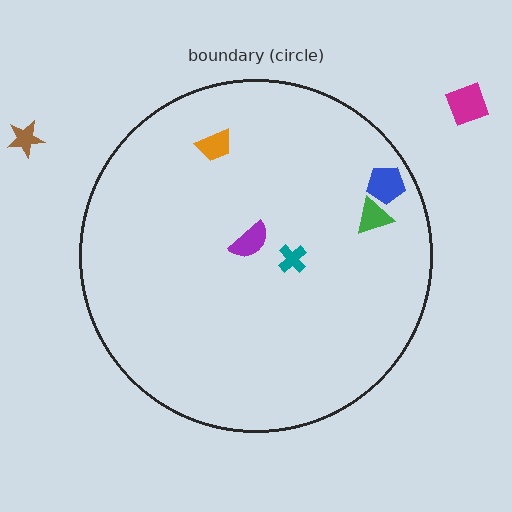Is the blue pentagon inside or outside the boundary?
Inside.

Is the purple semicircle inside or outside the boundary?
Inside.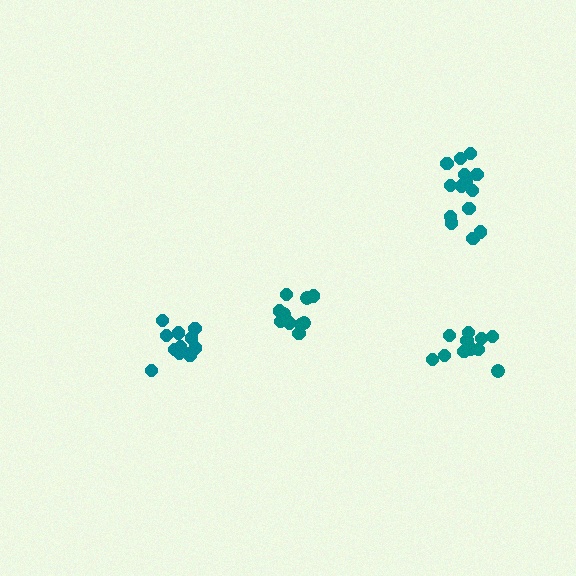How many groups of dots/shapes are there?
There are 4 groups.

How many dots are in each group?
Group 1: 14 dots, Group 2: 12 dots, Group 3: 12 dots, Group 4: 10 dots (48 total).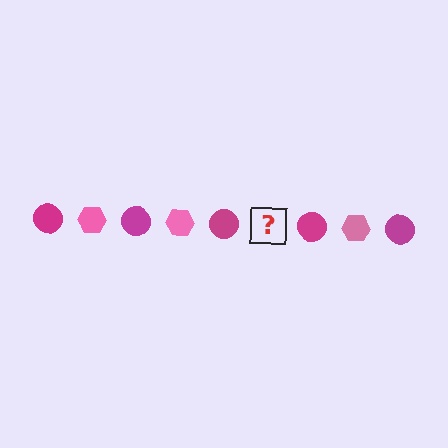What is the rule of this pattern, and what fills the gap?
The rule is that the pattern alternates between magenta circle and pink hexagon. The gap should be filled with a pink hexagon.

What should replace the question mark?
The question mark should be replaced with a pink hexagon.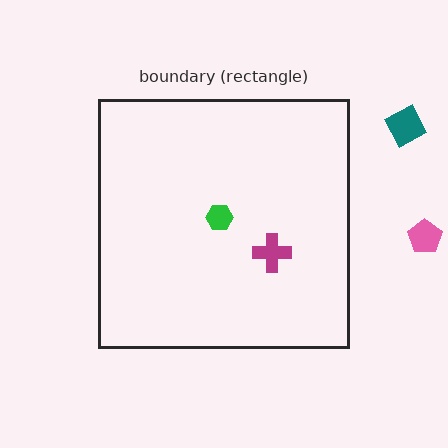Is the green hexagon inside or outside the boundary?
Inside.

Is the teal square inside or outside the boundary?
Outside.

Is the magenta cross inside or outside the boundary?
Inside.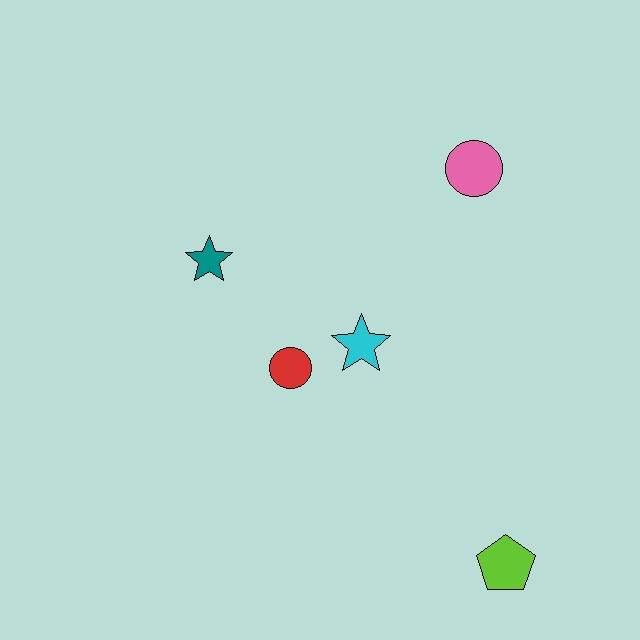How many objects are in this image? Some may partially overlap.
There are 5 objects.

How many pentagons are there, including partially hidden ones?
There is 1 pentagon.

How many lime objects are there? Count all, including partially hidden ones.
There is 1 lime object.